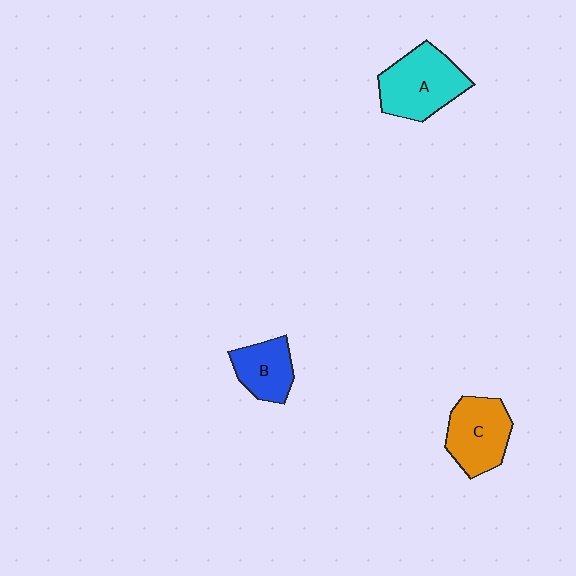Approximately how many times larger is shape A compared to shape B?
Approximately 1.6 times.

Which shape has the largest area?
Shape A (cyan).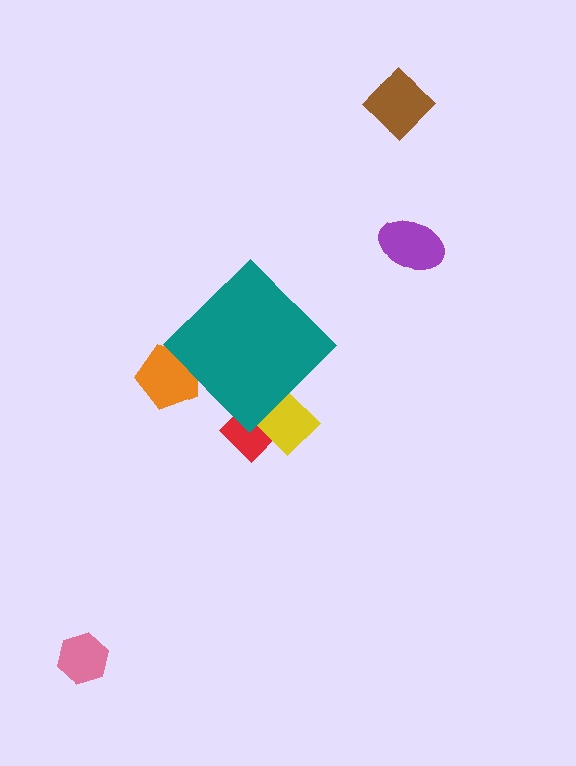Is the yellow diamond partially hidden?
Yes, the yellow diamond is partially hidden behind the teal diamond.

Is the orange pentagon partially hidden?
Yes, the orange pentagon is partially hidden behind the teal diamond.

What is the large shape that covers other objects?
A teal diamond.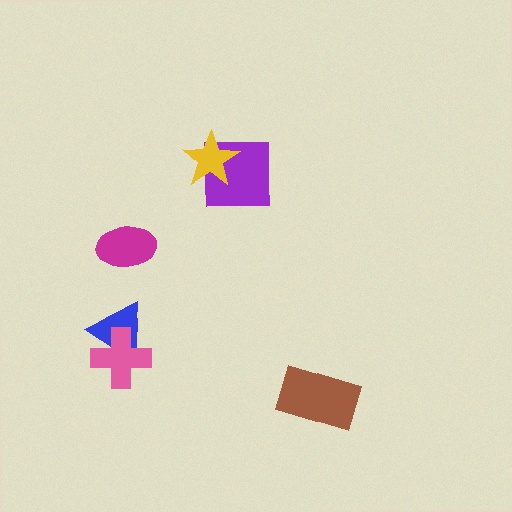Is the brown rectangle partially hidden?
No, no other shape covers it.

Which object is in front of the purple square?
The yellow star is in front of the purple square.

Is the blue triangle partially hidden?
Yes, it is partially covered by another shape.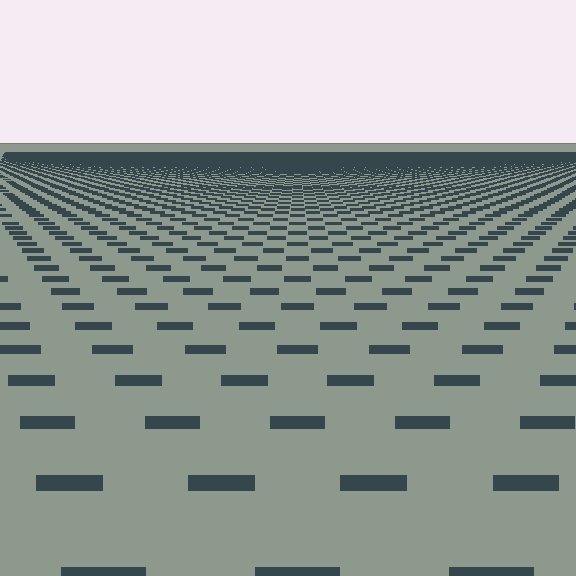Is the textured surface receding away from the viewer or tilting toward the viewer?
The surface is receding away from the viewer. Texture elements get smaller and denser toward the top.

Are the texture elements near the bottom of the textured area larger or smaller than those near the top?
Larger. Near the bottom, elements are closer to the viewer and appear at a bigger on-screen size.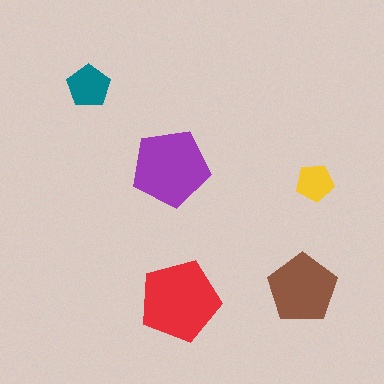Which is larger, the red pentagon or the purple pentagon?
The red one.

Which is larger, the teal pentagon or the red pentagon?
The red one.